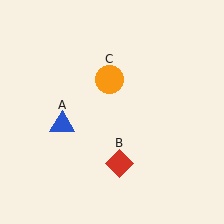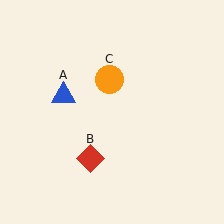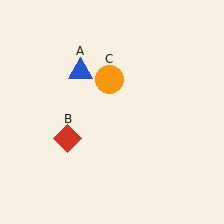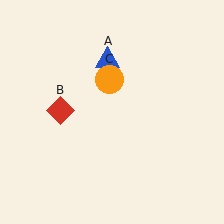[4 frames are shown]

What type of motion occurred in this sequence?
The blue triangle (object A), red diamond (object B) rotated clockwise around the center of the scene.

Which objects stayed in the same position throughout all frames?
Orange circle (object C) remained stationary.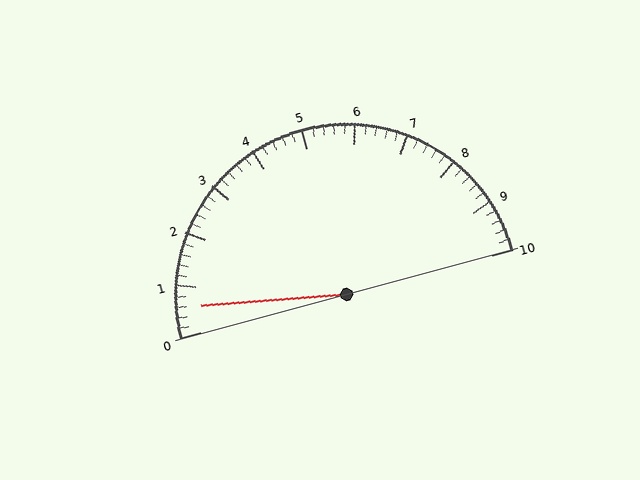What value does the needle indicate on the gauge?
The needle indicates approximately 0.6.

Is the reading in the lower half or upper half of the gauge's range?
The reading is in the lower half of the range (0 to 10).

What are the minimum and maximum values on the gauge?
The gauge ranges from 0 to 10.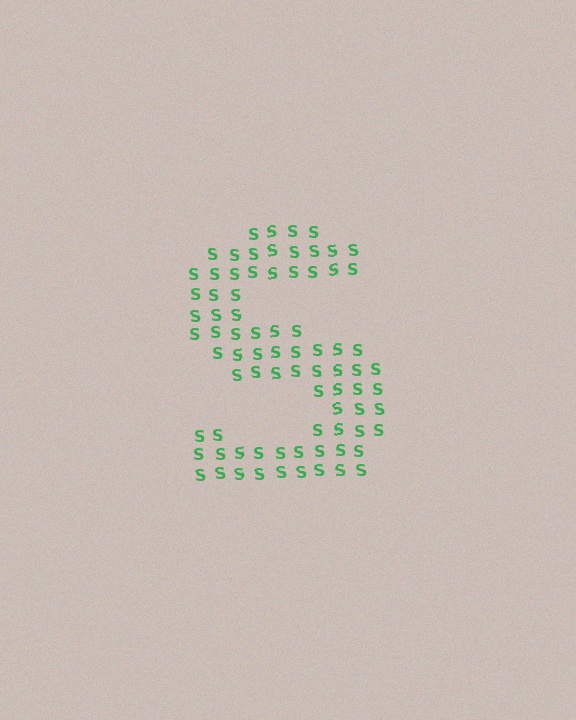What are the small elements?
The small elements are letter S's.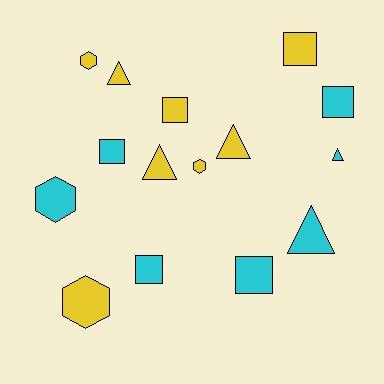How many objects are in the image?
There are 15 objects.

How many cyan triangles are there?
There are 2 cyan triangles.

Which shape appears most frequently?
Square, with 6 objects.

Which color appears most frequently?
Yellow, with 8 objects.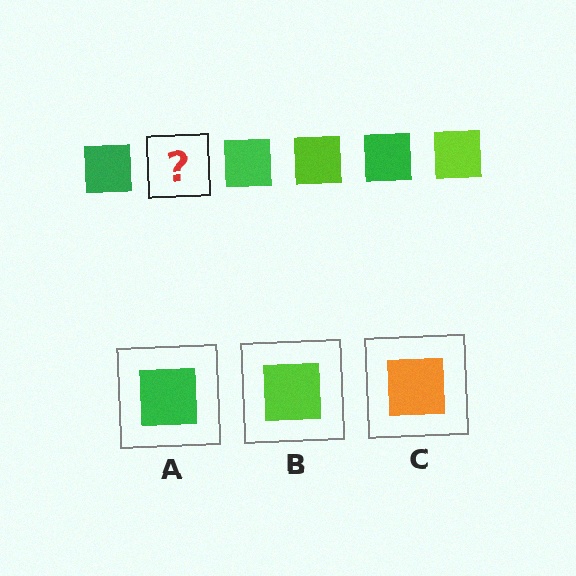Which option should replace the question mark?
Option B.